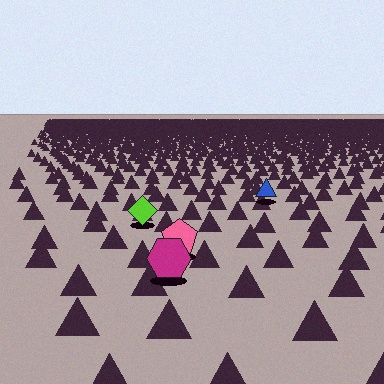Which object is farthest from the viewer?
The blue triangle is farthest from the viewer. It appears smaller and the ground texture around it is denser.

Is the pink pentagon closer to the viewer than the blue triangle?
Yes. The pink pentagon is closer — you can tell from the texture gradient: the ground texture is coarser near it.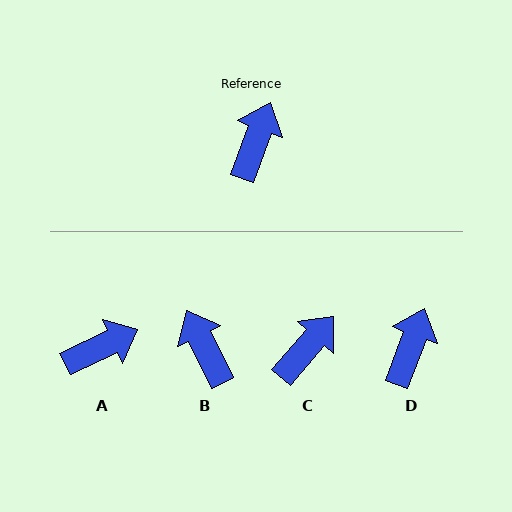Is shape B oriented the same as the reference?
No, it is off by about 47 degrees.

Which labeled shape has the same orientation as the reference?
D.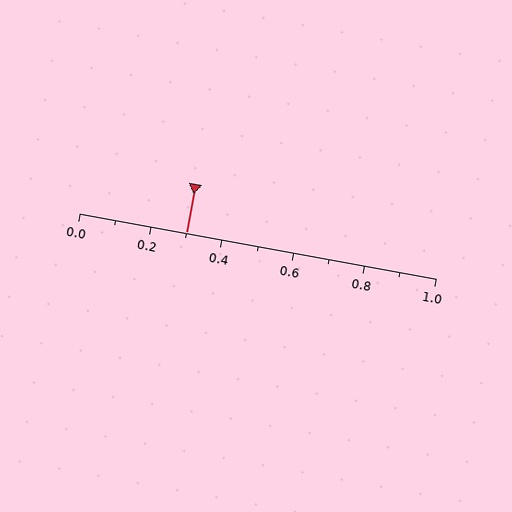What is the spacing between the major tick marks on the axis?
The major ticks are spaced 0.2 apart.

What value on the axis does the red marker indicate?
The marker indicates approximately 0.3.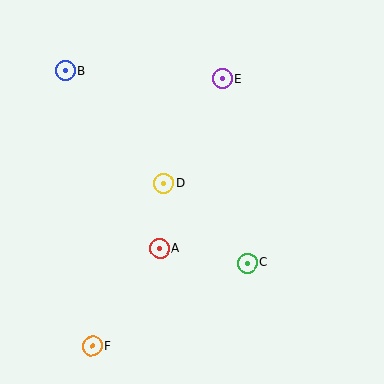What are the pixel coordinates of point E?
Point E is at (222, 79).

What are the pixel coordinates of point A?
Point A is at (160, 249).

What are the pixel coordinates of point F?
Point F is at (92, 346).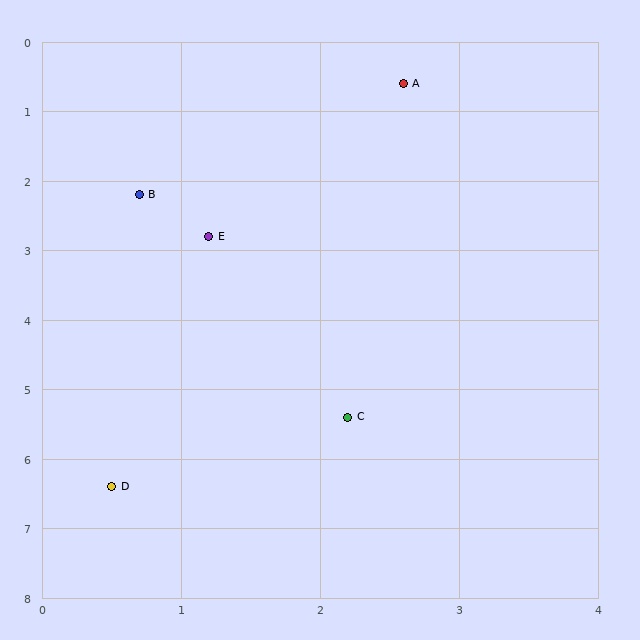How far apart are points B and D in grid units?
Points B and D are about 4.2 grid units apart.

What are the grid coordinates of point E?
Point E is at approximately (1.2, 2.8).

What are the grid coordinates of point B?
Point B is at approximately (0.7, 2.2).